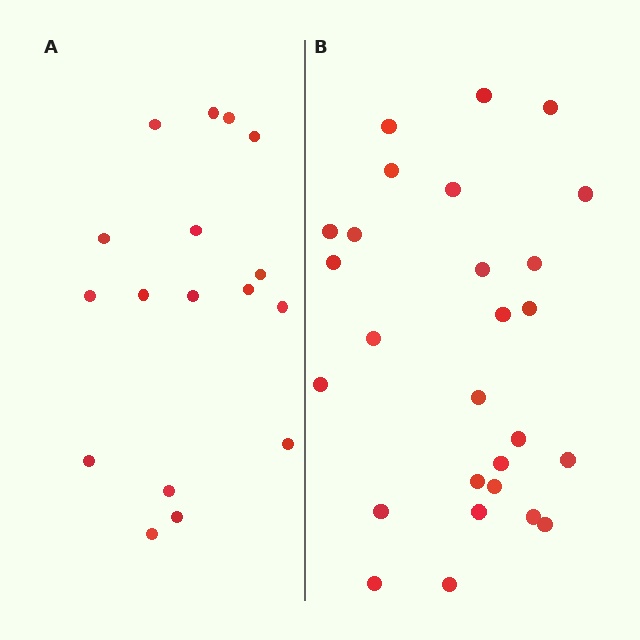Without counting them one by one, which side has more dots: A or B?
Region B (the right region) has more dots.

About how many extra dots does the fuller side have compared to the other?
Region B has roughly 10 or so more dots than region A.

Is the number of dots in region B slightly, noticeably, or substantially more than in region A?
Region B has substantially more. The ratio is roughly 1.6 to 1.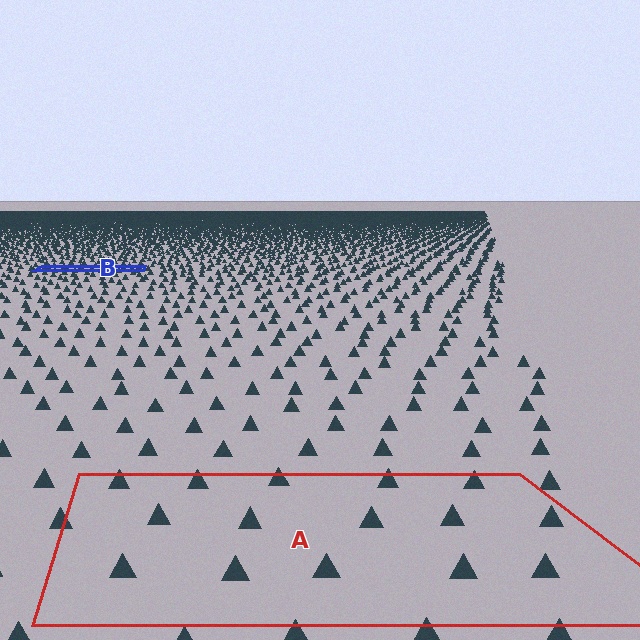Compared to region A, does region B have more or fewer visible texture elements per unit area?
Region B has more texture elements per unit area — they are packed more densely because it is farther away.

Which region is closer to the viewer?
Region A is closer. The texture elements there are larger and more spread out.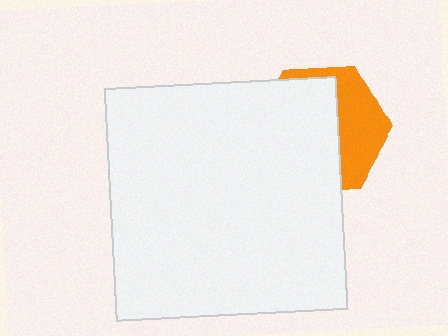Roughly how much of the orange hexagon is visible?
A small part of it is visible (roughly 37%).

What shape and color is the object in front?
The object in front is a white square.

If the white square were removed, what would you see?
You would see the complete orange hexagon.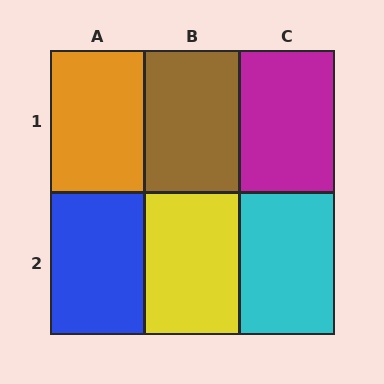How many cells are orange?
1 cell is orange.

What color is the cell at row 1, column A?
Orange.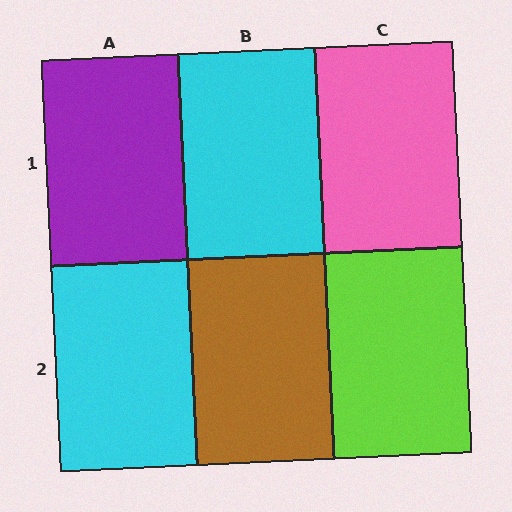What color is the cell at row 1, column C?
Pink.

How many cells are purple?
1 cell is purple.